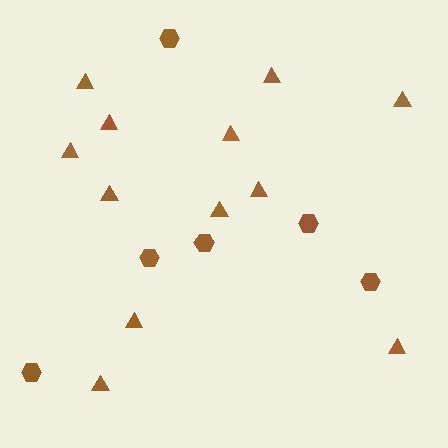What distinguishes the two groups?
There are 2 groups: one group of hexagons (6) and one group of triangles (12).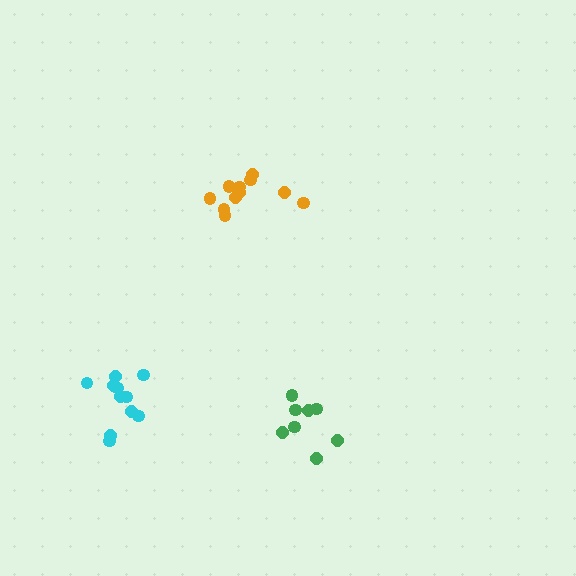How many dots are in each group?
Group 1: 11 dots, Group 2: 11 dots, Group 3: 8 dots (30 total).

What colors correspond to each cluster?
The clusters are colored: orange, cyan, green.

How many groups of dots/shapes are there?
There are 3 groups.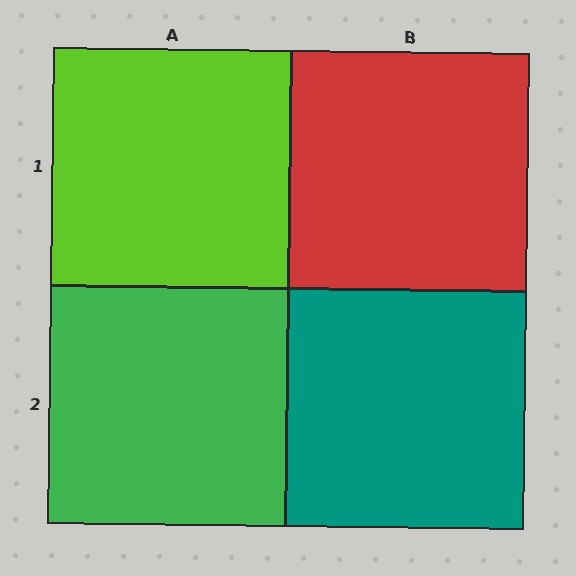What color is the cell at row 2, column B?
Teal.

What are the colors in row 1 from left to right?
Lime, red.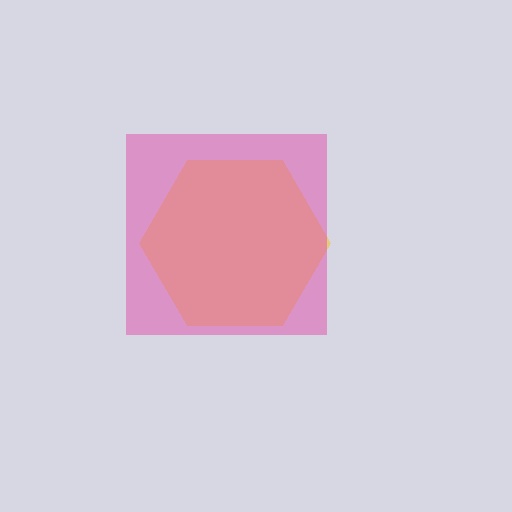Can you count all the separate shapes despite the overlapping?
Yes, there are 2 separate shapes.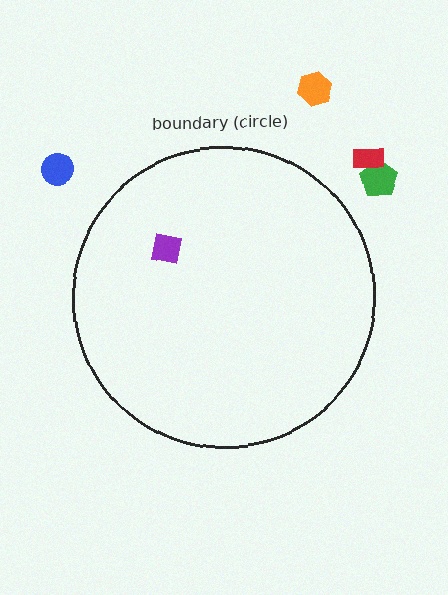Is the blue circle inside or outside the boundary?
Outside.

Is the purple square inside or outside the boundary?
Inside.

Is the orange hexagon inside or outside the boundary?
Outside.